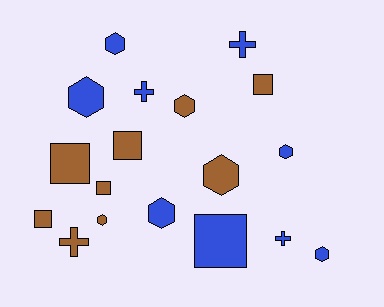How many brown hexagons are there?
There are 3 brown hexagons.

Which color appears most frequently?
Brown, with 9 objects.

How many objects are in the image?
There are 18 objects.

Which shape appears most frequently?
Hexagon, with 8 objects.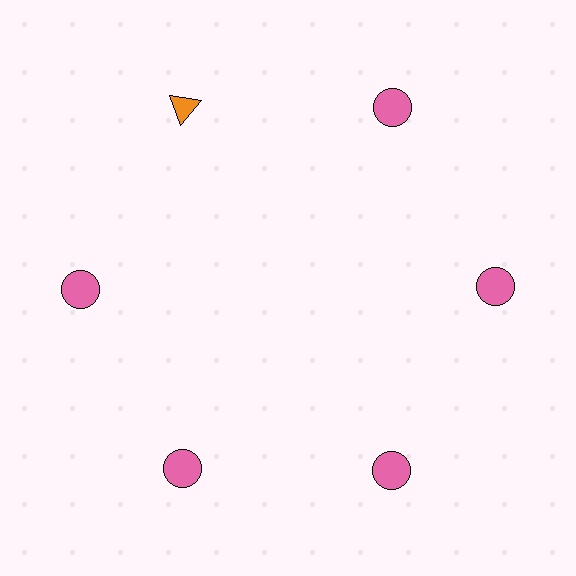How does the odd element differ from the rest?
It differs in both color (orange instead of pink) and shape (triangle instead of circle).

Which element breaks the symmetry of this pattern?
The orange triangle at roughly the 11 o'clock position breaks the symmetry. All other shapes are pink circles.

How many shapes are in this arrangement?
There are 6 shapes arranged in a ring pattern.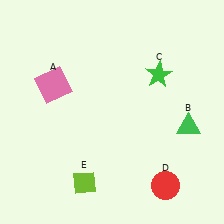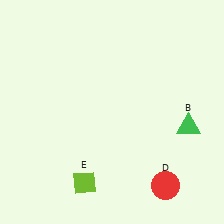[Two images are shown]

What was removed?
The pink square (A), the green star (C) were removed in Image 2.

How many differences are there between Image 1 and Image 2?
There are 2 differences between the two images.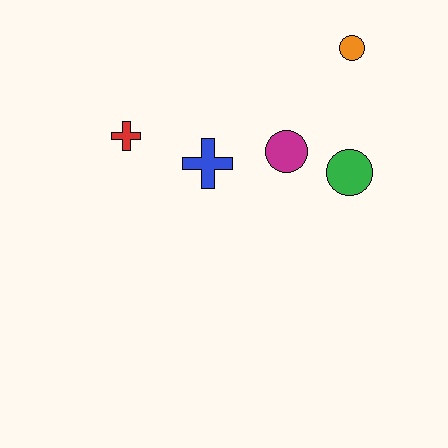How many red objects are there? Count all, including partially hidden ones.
There is 1 red object.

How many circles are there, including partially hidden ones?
There are 3 circles.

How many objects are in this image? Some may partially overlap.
There are 5 objects.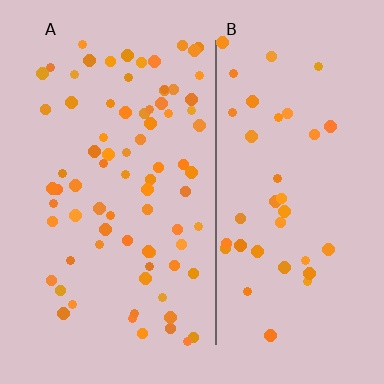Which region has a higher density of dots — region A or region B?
A (the left).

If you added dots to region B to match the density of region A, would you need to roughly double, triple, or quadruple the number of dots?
Approximately double.